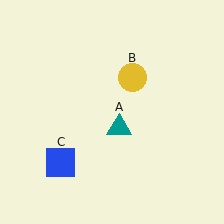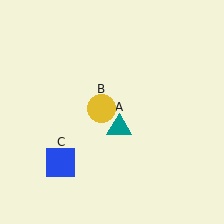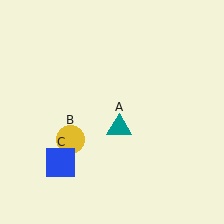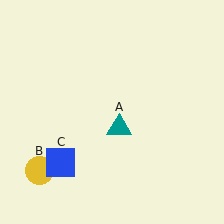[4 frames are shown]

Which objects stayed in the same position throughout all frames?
Teal triangle (object A) and blue square (object C) remained stationary.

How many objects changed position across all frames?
1 object changed position: yellow circle (object B).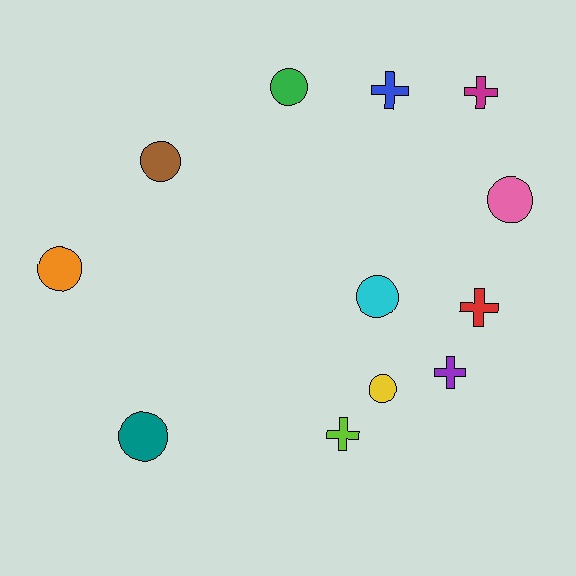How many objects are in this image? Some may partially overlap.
There are 12 objects.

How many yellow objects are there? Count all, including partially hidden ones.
There is 1 yellow object.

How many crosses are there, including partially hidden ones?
There are 5 crosses.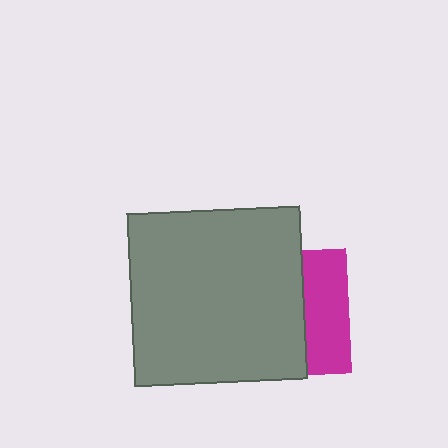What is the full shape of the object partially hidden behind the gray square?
The partially hidden object is a magenta square.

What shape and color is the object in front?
The object in front is a gray square.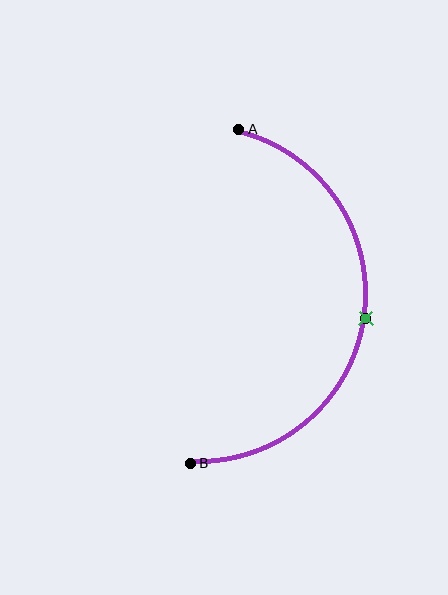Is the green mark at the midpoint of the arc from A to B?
Yes. The green mark lies on the arc at equal arc-length from both A and B — it is the arc midpoint.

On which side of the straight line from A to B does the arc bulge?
The arc bulges to the right of the straight line connecting A and B.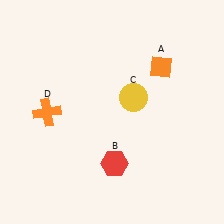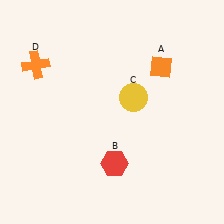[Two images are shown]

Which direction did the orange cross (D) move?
The orange cross (D) moved up.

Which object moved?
The orange cross (D) moved up.